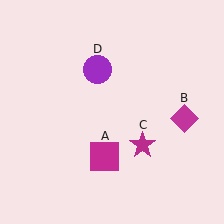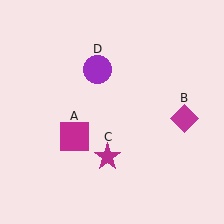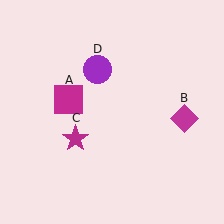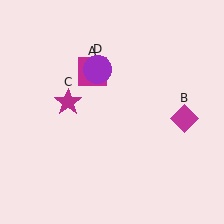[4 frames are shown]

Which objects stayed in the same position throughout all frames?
Magenta diamond (object B) and purple circle (object D) remained stationary.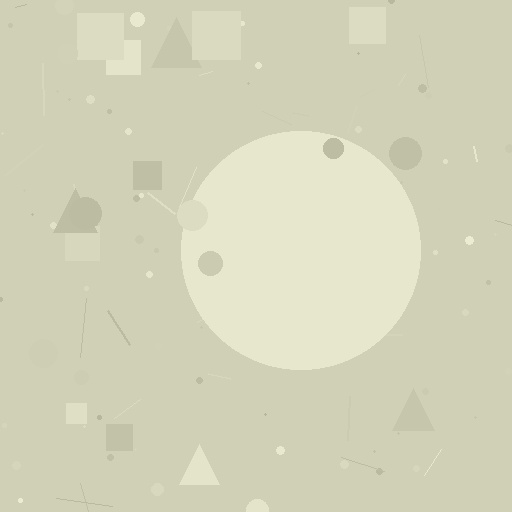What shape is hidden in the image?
A circle is hidden in the image.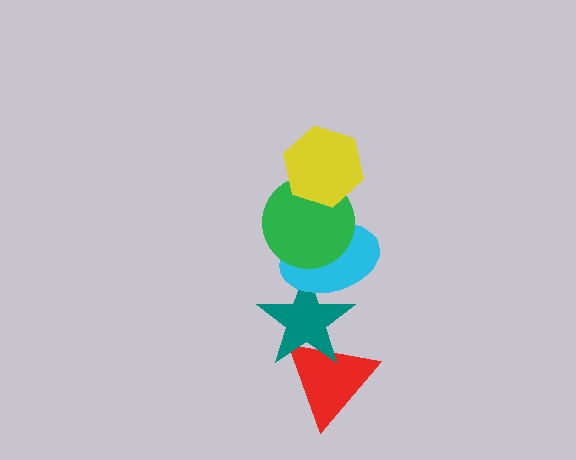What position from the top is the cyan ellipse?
The cyan ellipse is 3rd from the top.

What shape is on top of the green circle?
The yellow hexagon is on top of the green circle.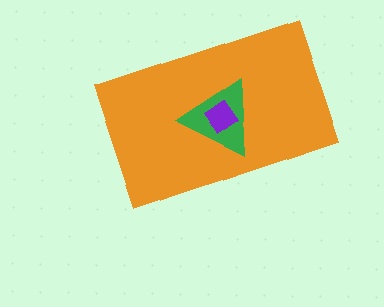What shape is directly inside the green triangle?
The purple diamond.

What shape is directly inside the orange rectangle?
The green triangle.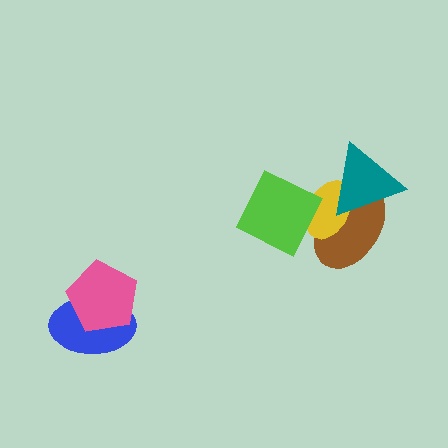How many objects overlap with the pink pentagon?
1 object overlaps with the pink pentagon.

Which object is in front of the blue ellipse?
The pink pentagon is in front of the blue ellipse.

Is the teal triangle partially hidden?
No, no other shape covers it.